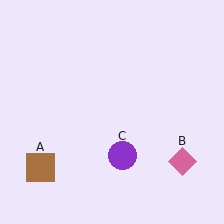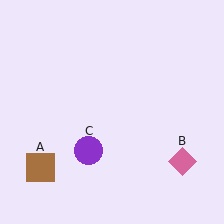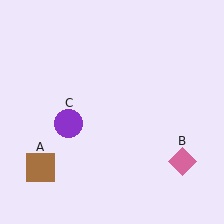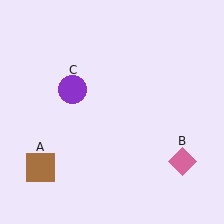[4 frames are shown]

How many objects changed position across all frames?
1 object changed position: purple circle (object C).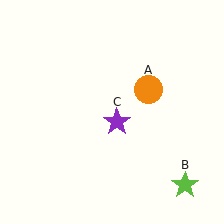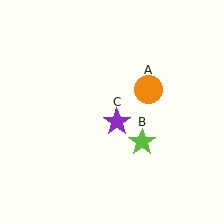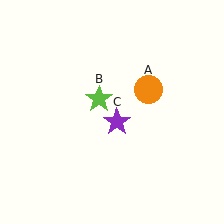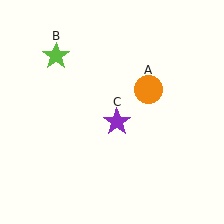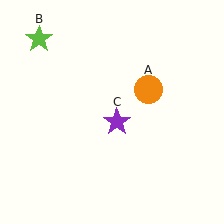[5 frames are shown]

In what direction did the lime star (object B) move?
The lime star (object B) moved up and to the left.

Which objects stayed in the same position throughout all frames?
Orange circle (object A) and purple star (object C) remained stationary.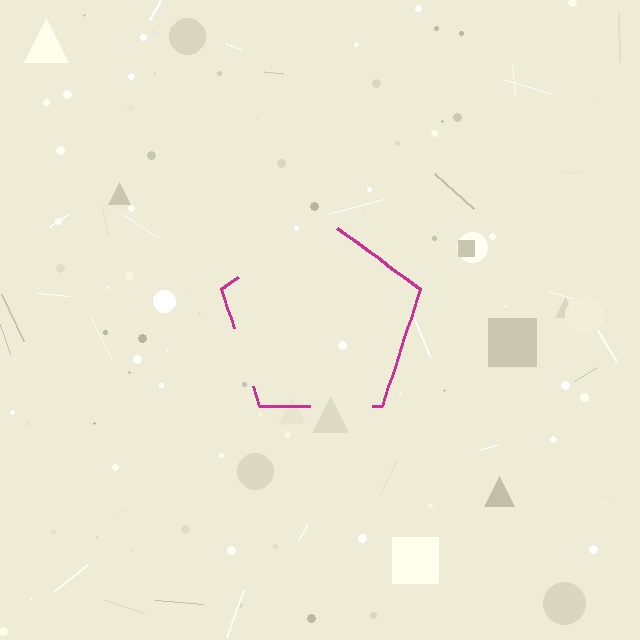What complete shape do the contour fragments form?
The contour fragments form a pentagon.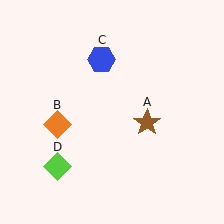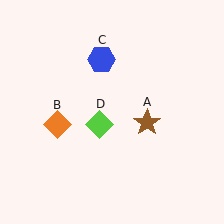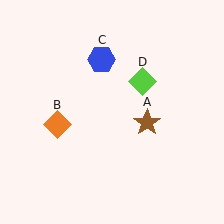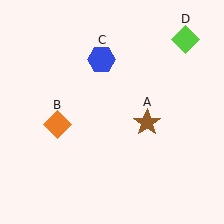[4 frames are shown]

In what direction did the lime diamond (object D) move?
The lime diamond (object D) moved up and to the right.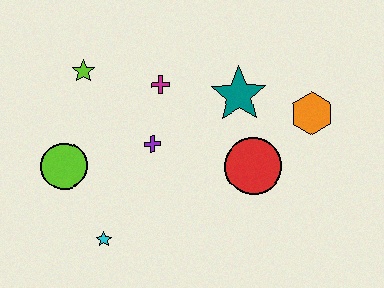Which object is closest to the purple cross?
The magenta cross is closest to the purple cross.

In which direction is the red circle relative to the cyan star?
The red circle is to the right of the cyan star.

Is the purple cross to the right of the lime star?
Yes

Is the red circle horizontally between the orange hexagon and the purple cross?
Yes